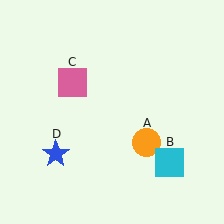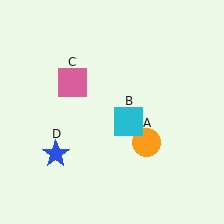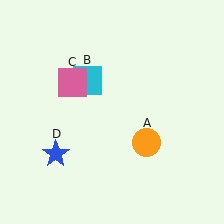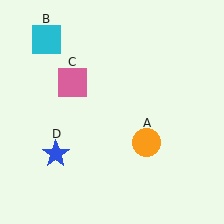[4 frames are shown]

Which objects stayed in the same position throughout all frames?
Orange circle (object A) and pink square (object C) and blue star (object D) remained stationary.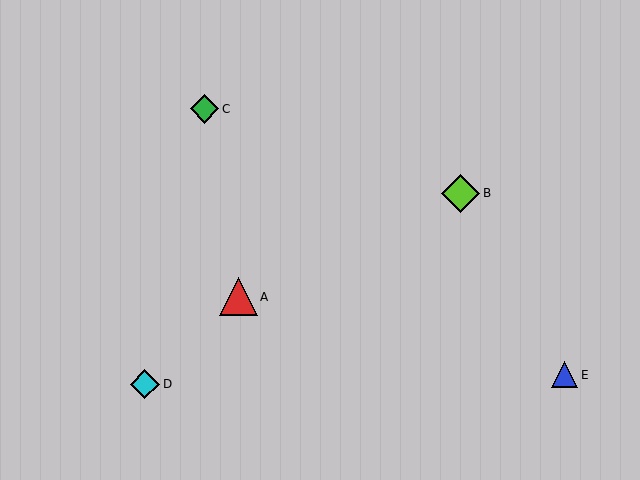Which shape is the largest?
The lime diamond (labeled B) is the largest.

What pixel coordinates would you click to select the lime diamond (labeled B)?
Click at (461, 193) to select the lime diamond B.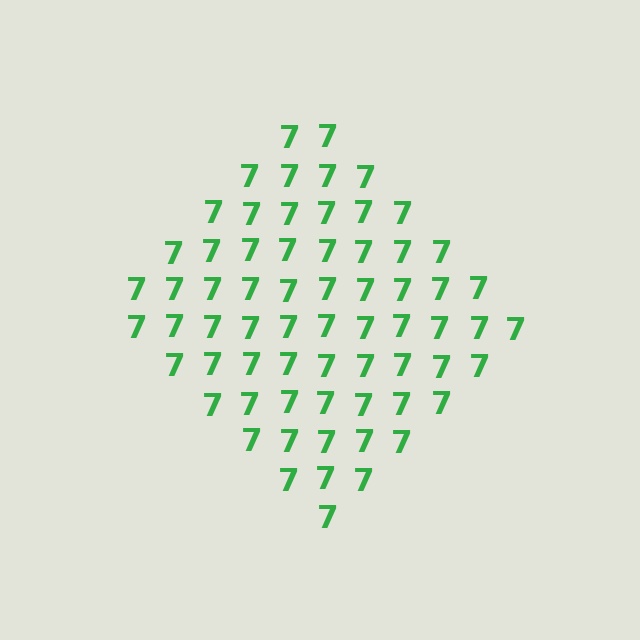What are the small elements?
The small elements are digit 7's.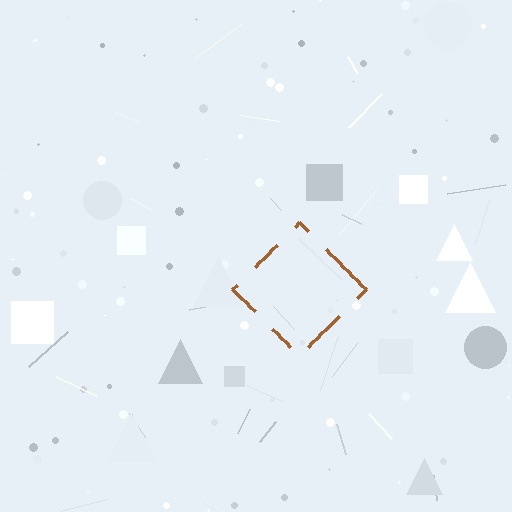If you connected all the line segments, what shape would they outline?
They would outline a diamond.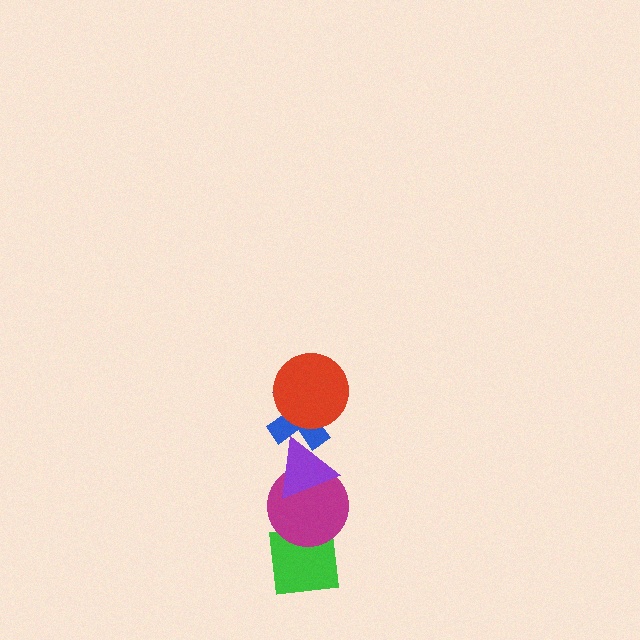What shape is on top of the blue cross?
The red circle is on top of the blue cross.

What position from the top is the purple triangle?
The purple triangle is 3rd from the top.